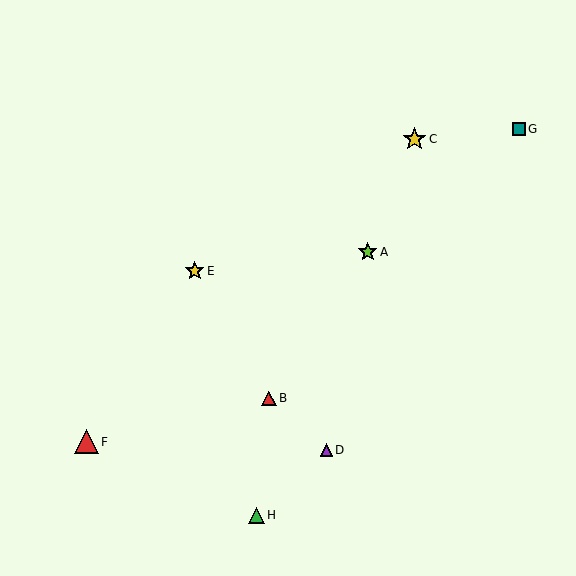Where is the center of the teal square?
The center of the teal square is at (519, 129).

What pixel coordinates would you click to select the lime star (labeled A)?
Click at (368, 252) to select the lime star A.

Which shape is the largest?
The red triangle (labeled F) is the largest.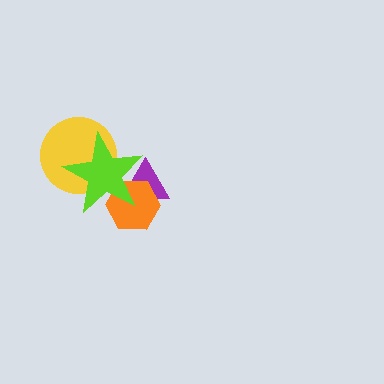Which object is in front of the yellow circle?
The lime star is in front of the yellow circle.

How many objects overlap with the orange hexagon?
2 objects overlap with the orange hexagon.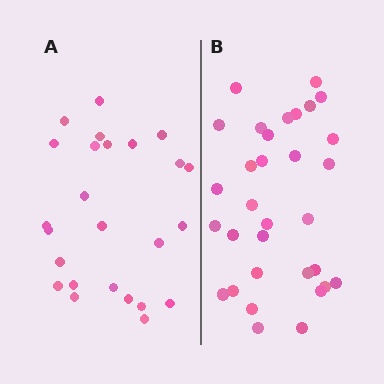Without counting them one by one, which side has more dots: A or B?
Region B (the right region) has more dots.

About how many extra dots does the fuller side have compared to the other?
Region B has roughly 8 or so more dots than region A.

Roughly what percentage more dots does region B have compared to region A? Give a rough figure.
About 30% more.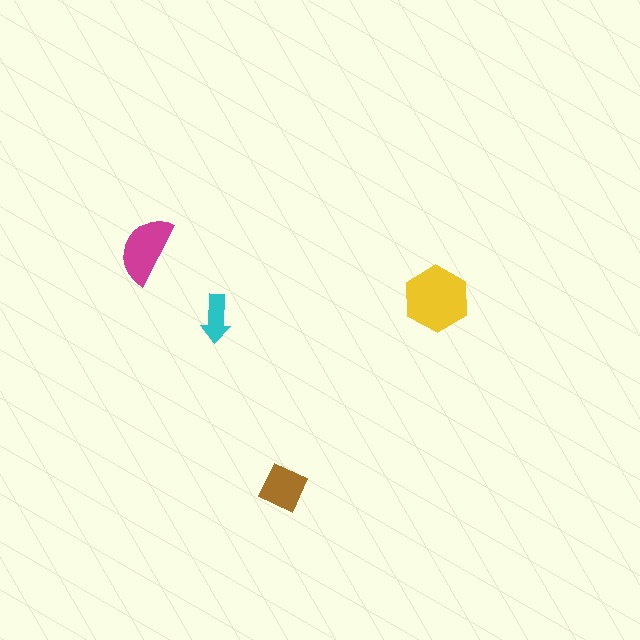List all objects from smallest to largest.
The cyan arrow, the brown diamond, the magenta semicircle, the yellow hexagon.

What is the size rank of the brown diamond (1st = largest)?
3rd.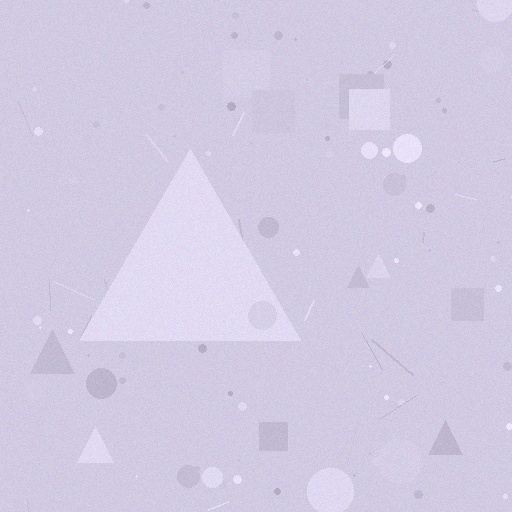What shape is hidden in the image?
A triangle is hidden in the image.